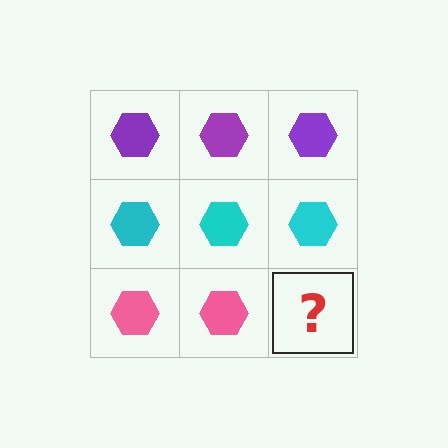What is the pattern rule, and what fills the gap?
The rule is that each row has a consistent color. The gap should be filled with a pink hexagon.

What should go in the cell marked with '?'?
The missing cell should contain a pink hexagon.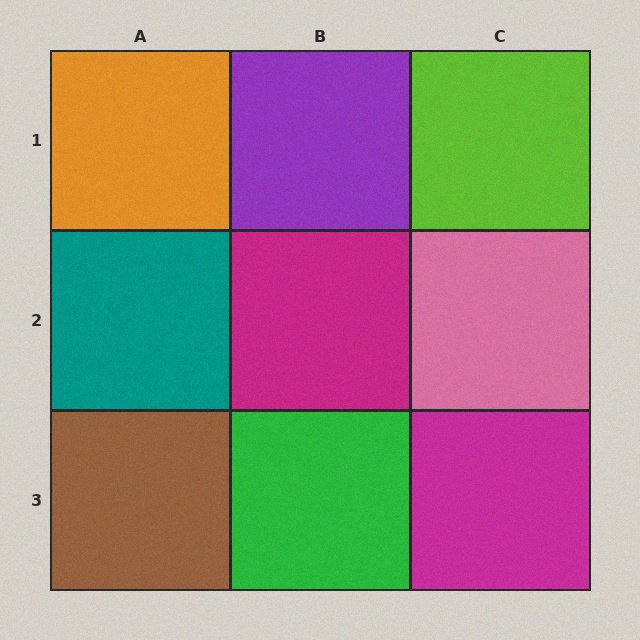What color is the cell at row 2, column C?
Pink.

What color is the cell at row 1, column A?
Orange.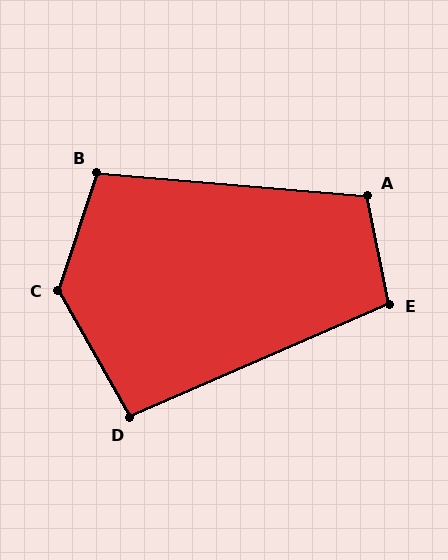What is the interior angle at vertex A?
Approximately 106 degrees (obtuse).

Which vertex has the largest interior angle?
C, at approximately 132 degrees.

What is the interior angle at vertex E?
Approximately 103 degrees (obtuse).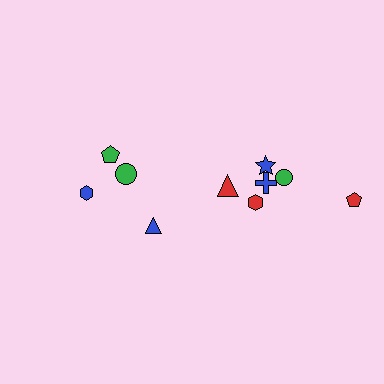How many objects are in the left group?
There are 4 objects.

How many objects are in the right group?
There are 6 objects.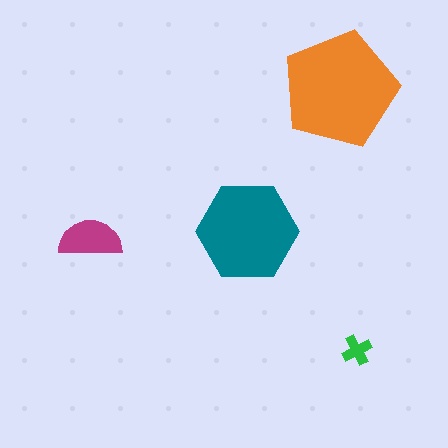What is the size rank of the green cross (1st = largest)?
4th.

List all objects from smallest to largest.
The green cross, the magenta semicircle, the teal hexagon, the orange pentagon.